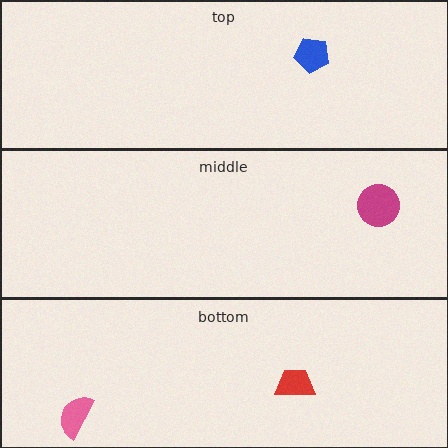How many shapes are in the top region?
1.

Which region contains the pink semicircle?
The bottom region.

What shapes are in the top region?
The blue pentagon.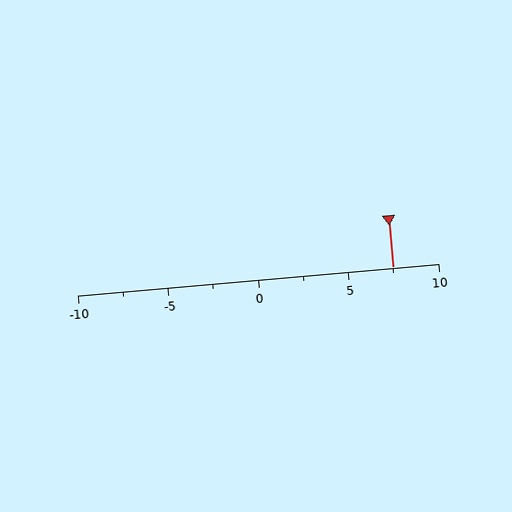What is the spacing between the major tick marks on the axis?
The major ticks are spaced 5 apart.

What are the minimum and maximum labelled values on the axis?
The axis runs from -10 to 10.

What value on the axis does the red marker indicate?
The marker indicates approximately 7.5.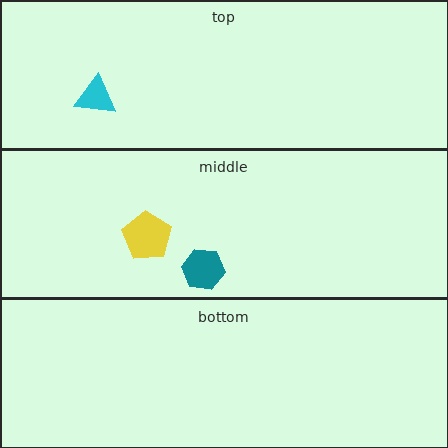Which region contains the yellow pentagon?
The middle region.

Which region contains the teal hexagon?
The middle region.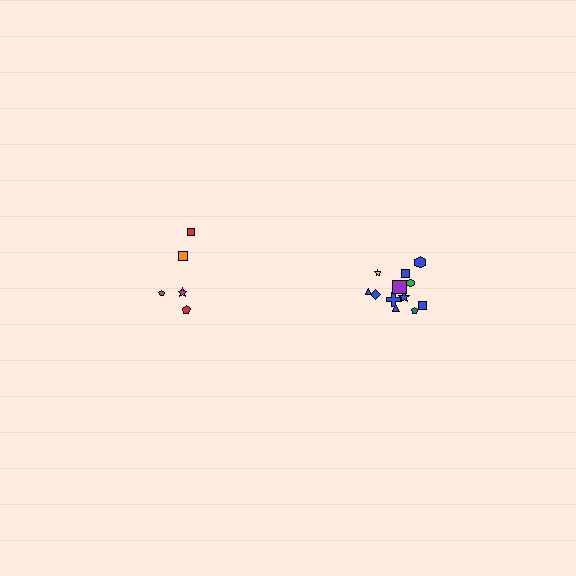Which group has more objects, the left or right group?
The right group.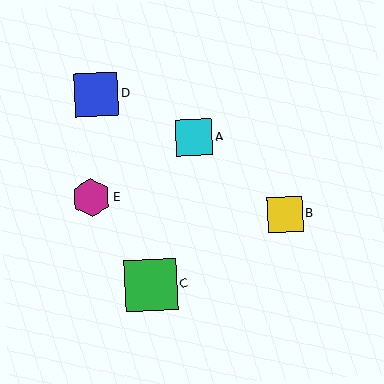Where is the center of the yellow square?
The center of the yellow square is at (285, 215).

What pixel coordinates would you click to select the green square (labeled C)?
Click at (151, 285) to select the green square C.